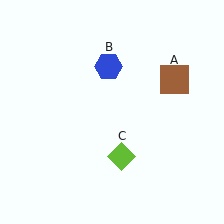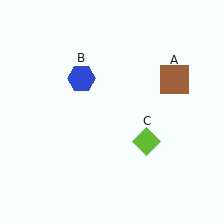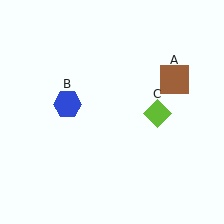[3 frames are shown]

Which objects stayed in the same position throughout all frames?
Brown square (object A) remained stationary.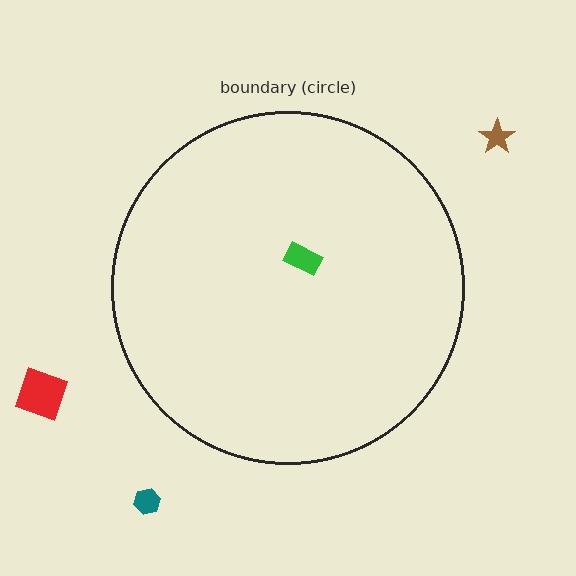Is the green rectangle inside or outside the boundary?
Inside.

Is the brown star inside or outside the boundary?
Outside.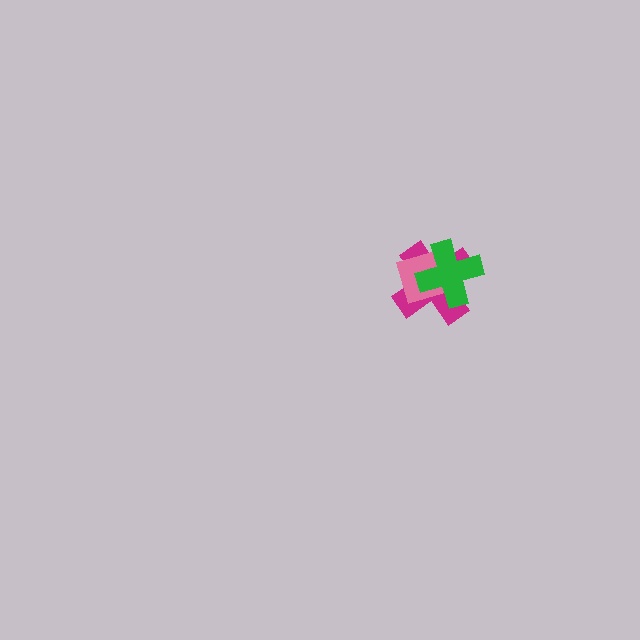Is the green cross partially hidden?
No, no other shape covers it.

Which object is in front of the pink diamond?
The green cross is in front of the pink diamond.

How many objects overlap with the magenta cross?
2 objects overlap with the magenta cross.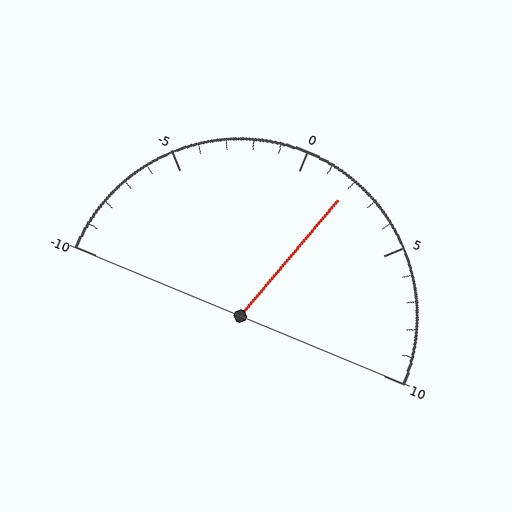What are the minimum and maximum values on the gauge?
The gauge ranges from -10 to 10.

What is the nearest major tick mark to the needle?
The nearest major tick mark is 0.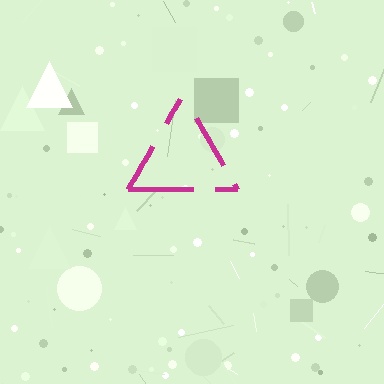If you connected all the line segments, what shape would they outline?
They would outline a triangle.